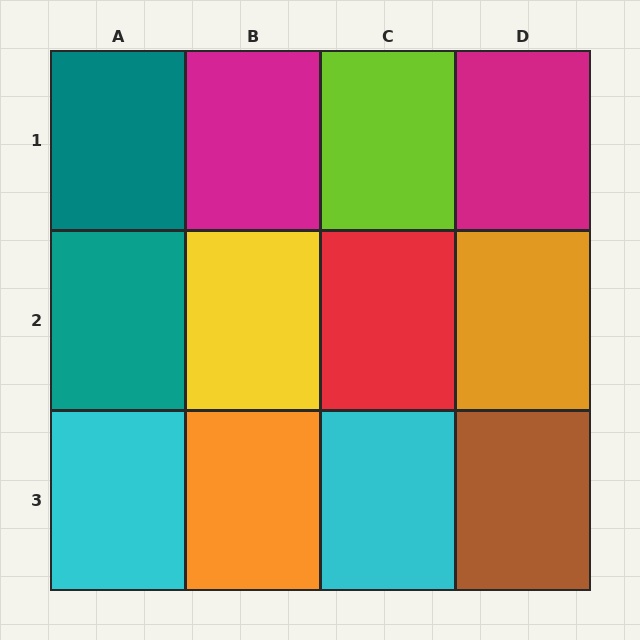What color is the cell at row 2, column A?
Teal.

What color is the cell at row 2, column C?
Red.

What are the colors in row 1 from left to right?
Teal, magenta, lime, magenta.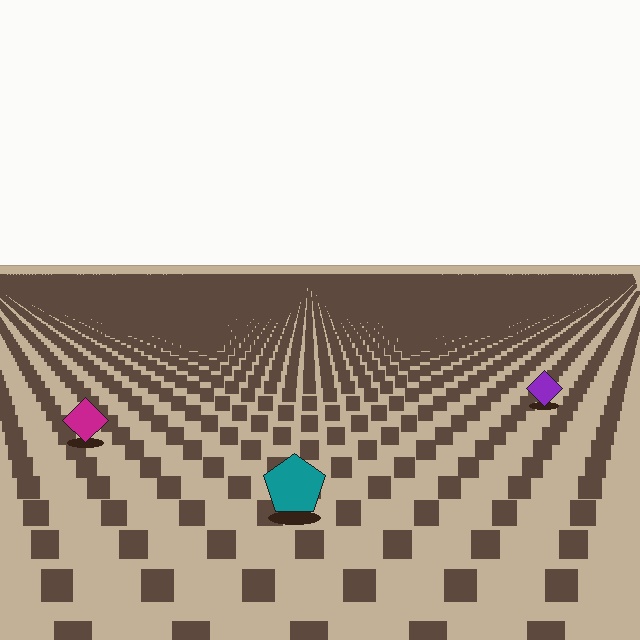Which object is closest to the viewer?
The teal pentagon is closest. The texture marks near it are larger and more spread out.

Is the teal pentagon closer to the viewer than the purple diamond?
Yes. The teal pentagon is closer — you can tell from the texture gradient: the ground texture is coarser near it.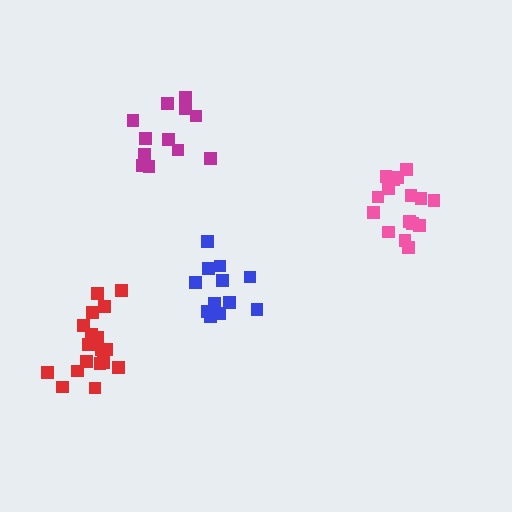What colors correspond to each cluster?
The clusters are colored: red, pink, magenta, blue.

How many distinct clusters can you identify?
There are 4 distinct clusters.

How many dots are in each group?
Group 1: 18 dots, Group 2: 16 dots, Group 3: 12 dots, Group 4: 12 dots (58 total).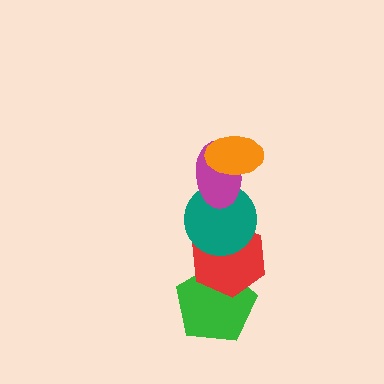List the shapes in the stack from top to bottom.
From top to bottom: the orange ellipse, the magenta ellipse, the teal circle, the red hexagon, the green pentagon.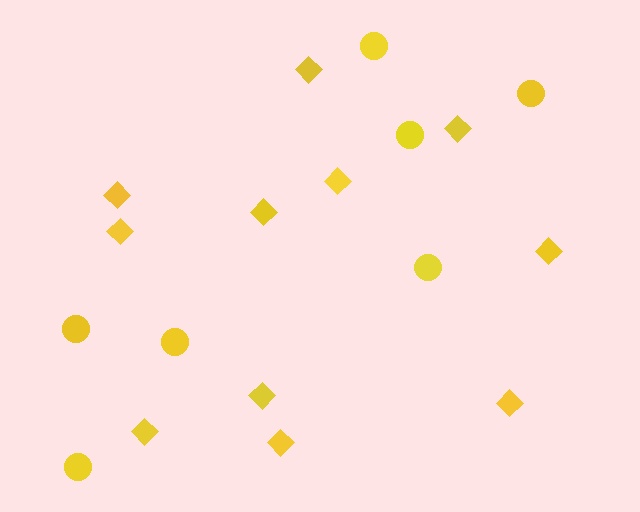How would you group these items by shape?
There are 2 groups: one group of diamonds (11) and one group of circles (7).